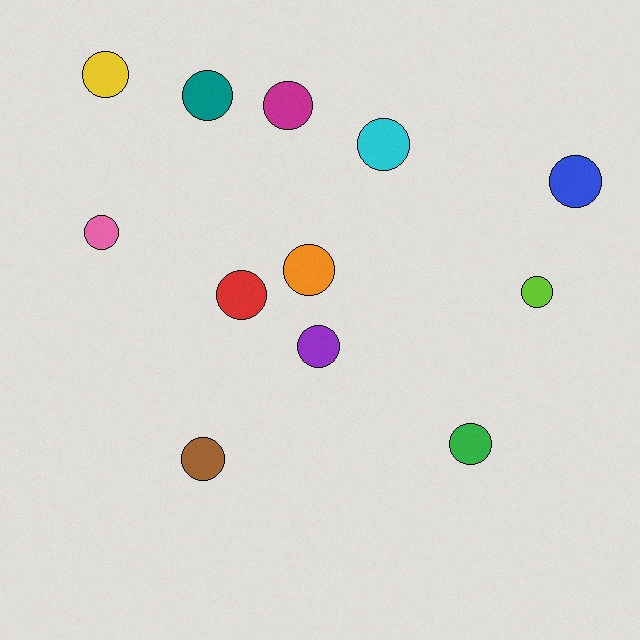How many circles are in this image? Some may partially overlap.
There are 12 circles.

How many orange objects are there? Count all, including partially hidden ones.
There is 1 orange object.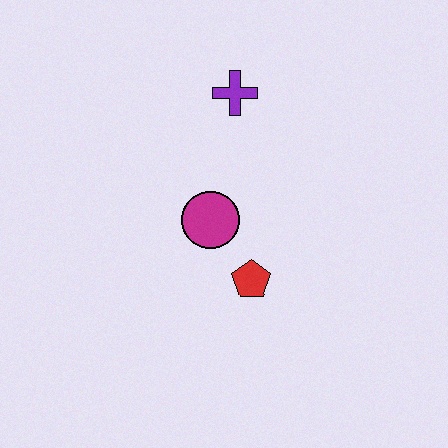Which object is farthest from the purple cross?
The red pentagon is farthest from the purple cross.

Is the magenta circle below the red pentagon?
No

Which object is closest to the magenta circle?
The red pentagon is closest to the magenta circle.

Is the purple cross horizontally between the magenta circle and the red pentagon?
Yes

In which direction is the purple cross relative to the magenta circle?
The purple cross is above the magenta circle.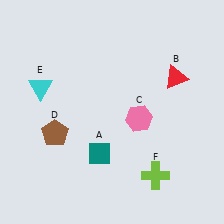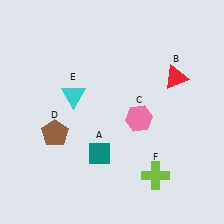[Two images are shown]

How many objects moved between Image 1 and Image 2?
1 object moved between the two images.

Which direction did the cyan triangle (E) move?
The cyan triangle (E) moved right.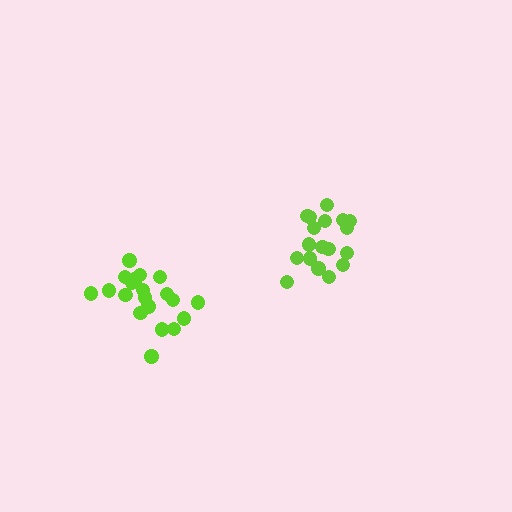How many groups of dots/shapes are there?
There are 2 groups.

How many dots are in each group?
Group 1: 19 dots, Group 2: 20 dots (39 total).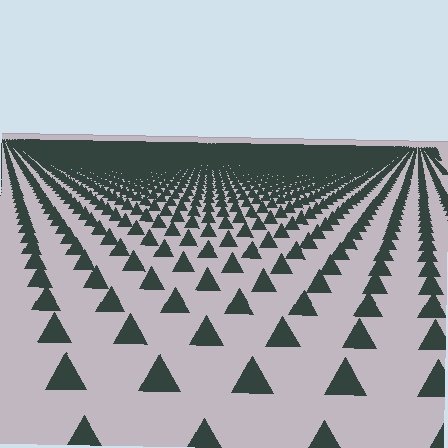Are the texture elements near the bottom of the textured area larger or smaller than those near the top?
Larger. Near the bottom, elements are closer to the viewer and appear at a bigger on-screen size.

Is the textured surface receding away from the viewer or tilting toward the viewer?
The surface is receding away from the viewer. Texture elements get smaller and denser toward the top.